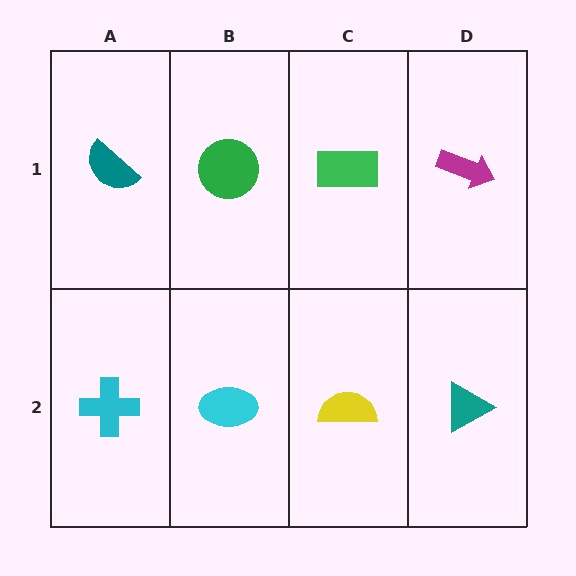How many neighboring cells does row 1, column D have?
2.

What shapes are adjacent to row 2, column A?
A teal semicircle (row 1, column A), a cyan ellipse (row 2, column B).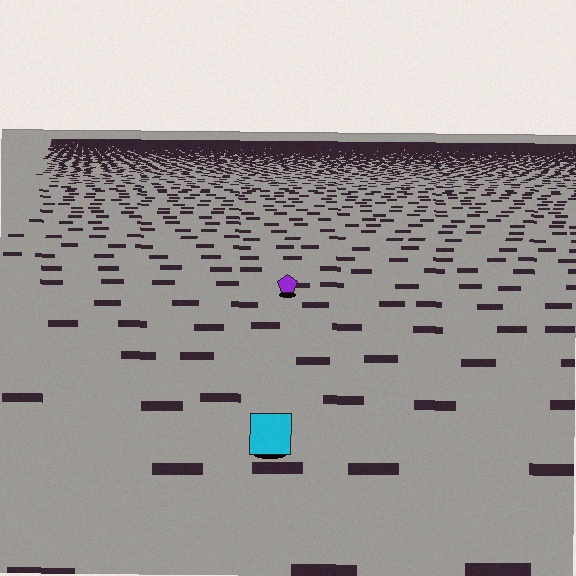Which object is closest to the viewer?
The cyan square is closest. The texture marks near it are larger and more spread out.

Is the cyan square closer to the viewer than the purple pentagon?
Yes. The cyan square is closer — you can tell from the texture gradient: the ground texture is coarser near it.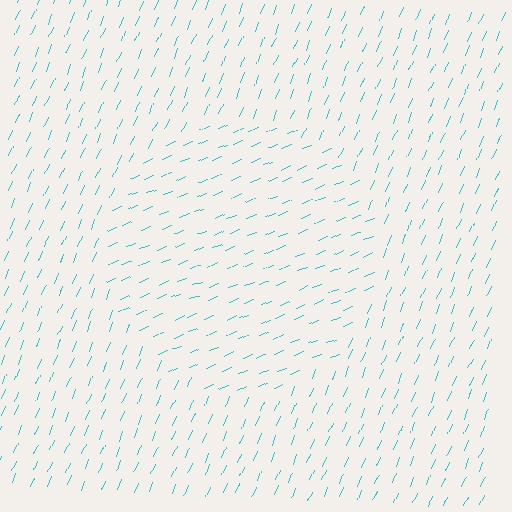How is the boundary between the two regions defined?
The boundary is defined purely by a change in line orientation (approximately 45 degrees difference). All lines are the same color and thickness.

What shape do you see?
I see a circle.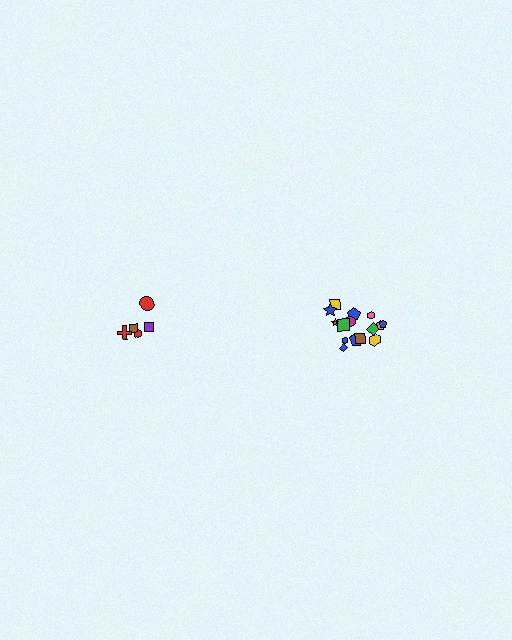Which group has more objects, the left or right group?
The right group.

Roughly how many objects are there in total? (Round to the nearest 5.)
Roughly 20 objects in total.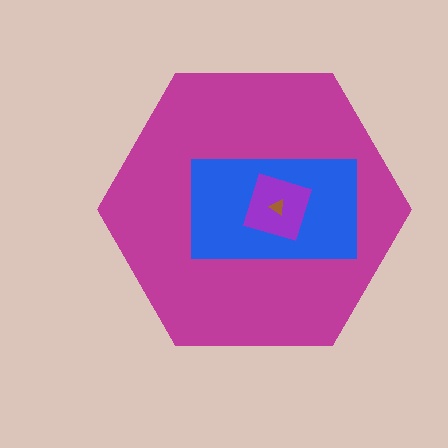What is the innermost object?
The brown triangle.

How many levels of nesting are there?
4.